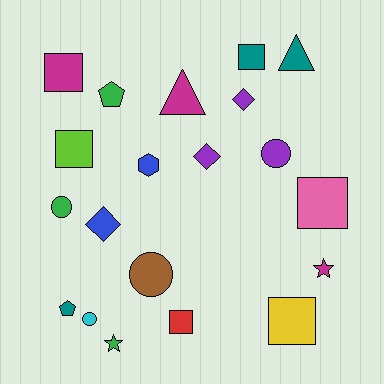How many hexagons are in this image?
There is 1 hexagon.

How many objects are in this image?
There are 20 objects.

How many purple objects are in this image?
There are 3 purple objects.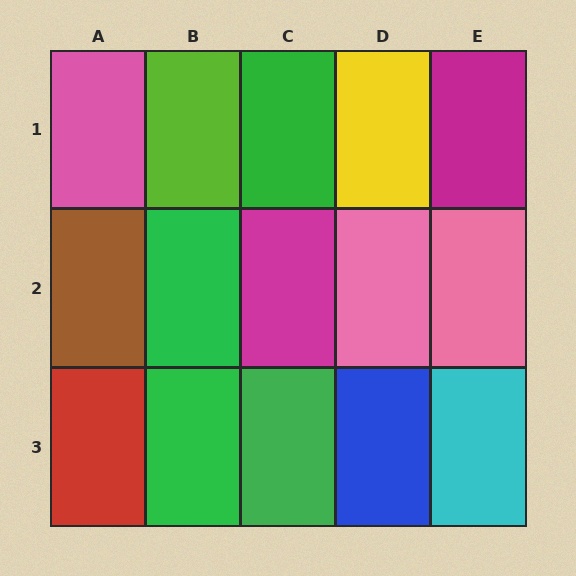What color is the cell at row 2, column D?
Pink.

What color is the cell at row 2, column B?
Green.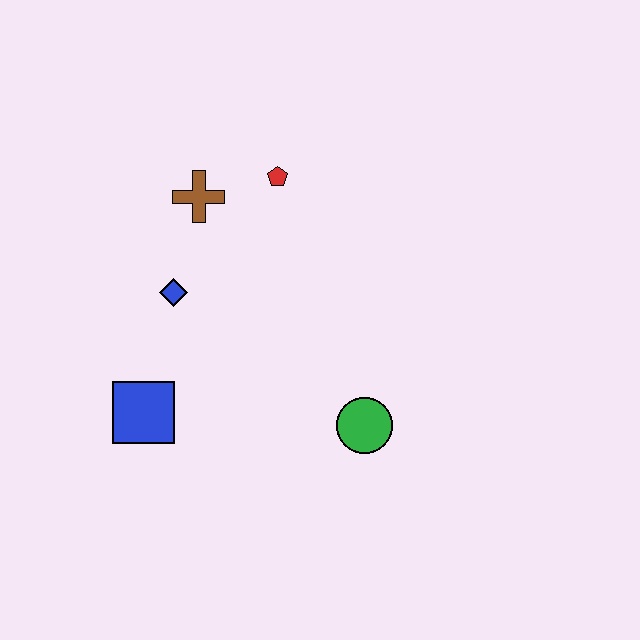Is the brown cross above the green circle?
Yes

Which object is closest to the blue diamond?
The brown cross is closest to the blue diamond.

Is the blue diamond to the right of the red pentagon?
No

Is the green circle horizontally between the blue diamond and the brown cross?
No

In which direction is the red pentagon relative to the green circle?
The red pentagon is above the green circle.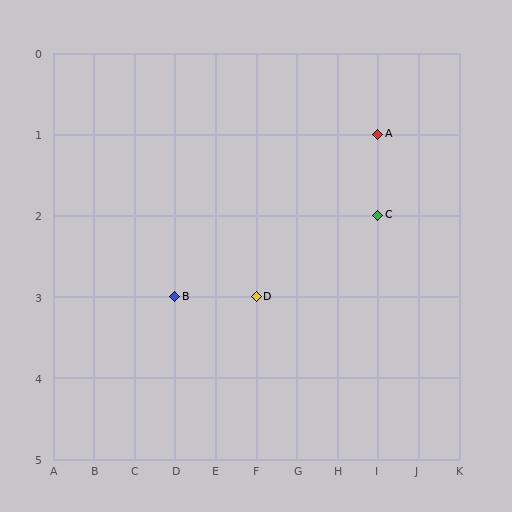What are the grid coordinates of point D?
Point D is at grid coordinates (F, 3).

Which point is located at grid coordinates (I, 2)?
Point C is at (I, 2).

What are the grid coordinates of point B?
Point B is at grid coordinates (D, 3).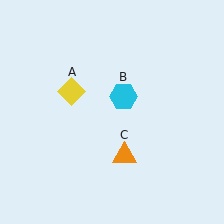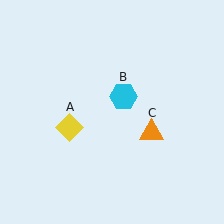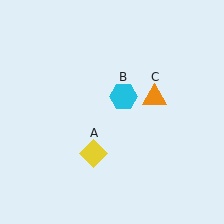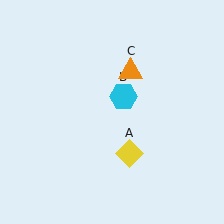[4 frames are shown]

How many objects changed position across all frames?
2 objects changed position: yellow diamond (object A), orange triangle (object C).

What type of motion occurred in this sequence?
The yellow diamond (object A), orange triangle (object C) rotated counterclockwise around the center of the scene.